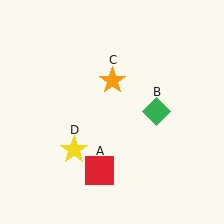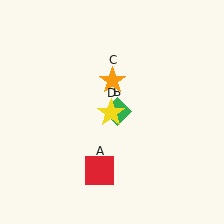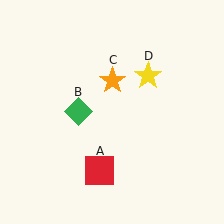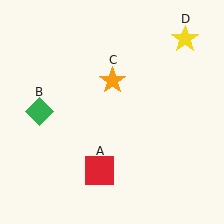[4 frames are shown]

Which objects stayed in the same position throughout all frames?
Red square (object A) and orange star (object C) remained stationary.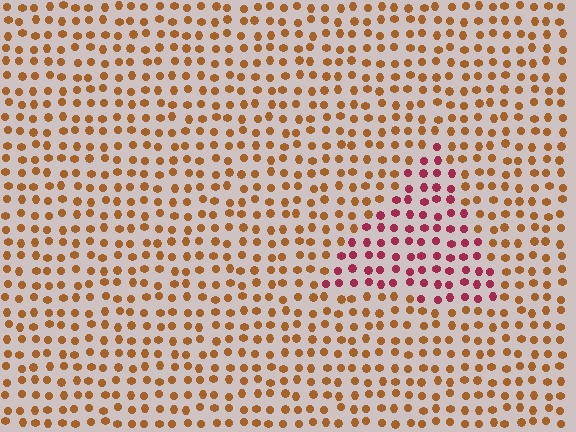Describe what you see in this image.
The image is filled with small brown elements in a uniform arrangement. A triangle-shaped region is visible where the elements are tinted to a slightly different hue, forming a subtle color boundary.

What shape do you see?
I see a triangle.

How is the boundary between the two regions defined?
The boundary is defined purely by a slight shift in hue (about 47 degrees). Spacing, size, and orientation are identical on both sides.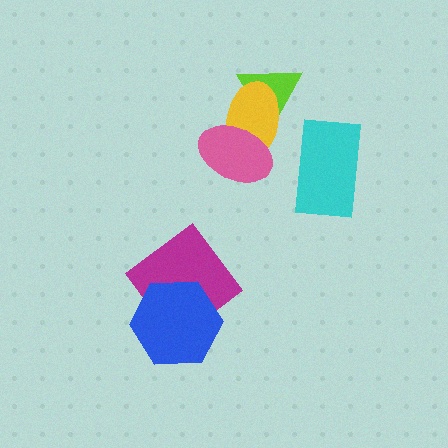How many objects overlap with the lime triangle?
1 object overlaps with the lime triangle.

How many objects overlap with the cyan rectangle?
0 objects overlap with the cyan rectangle.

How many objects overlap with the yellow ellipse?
2 objects overlap with the yellow ellipse.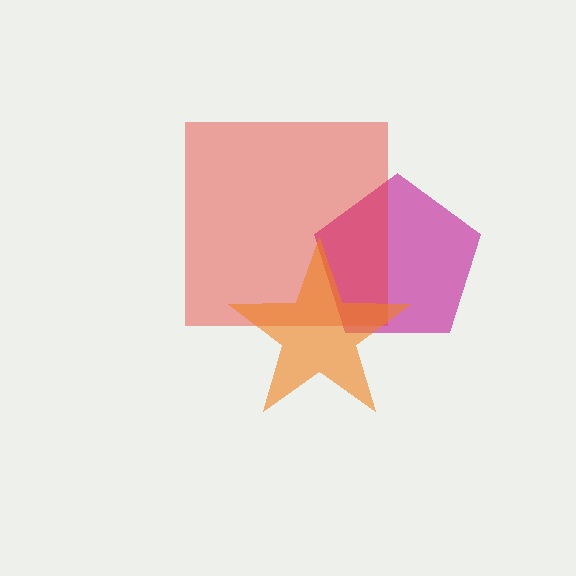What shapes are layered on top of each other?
The layered shapes are: a magenta pentagon, a red square, an orange star.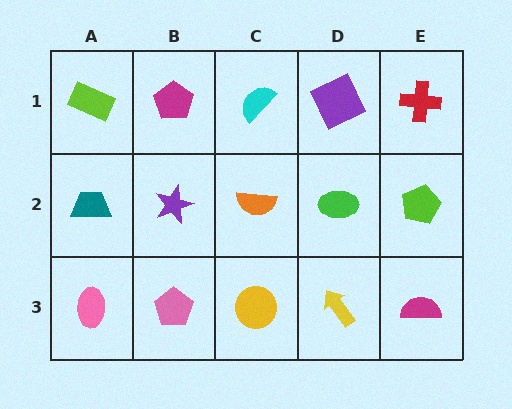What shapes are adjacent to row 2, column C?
A cyan semicircle (row 1, column C), a yellow circle (row 3, column C), a purple star (row 2, column B), a green ellipse (row 2, column D).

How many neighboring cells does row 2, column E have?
3.